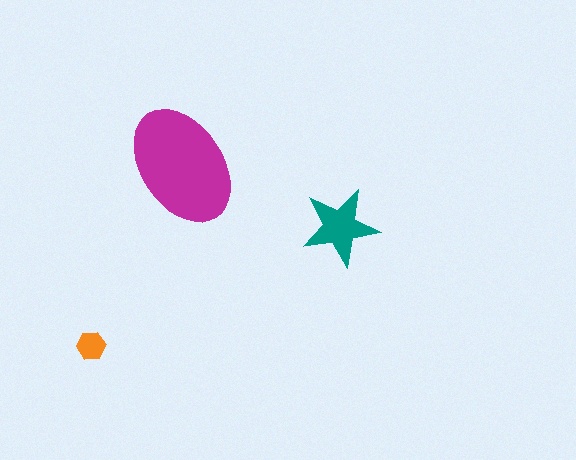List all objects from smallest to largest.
The orange hexagon, the teal star, the magenta ellipse.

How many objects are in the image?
There are 3 objects in the image.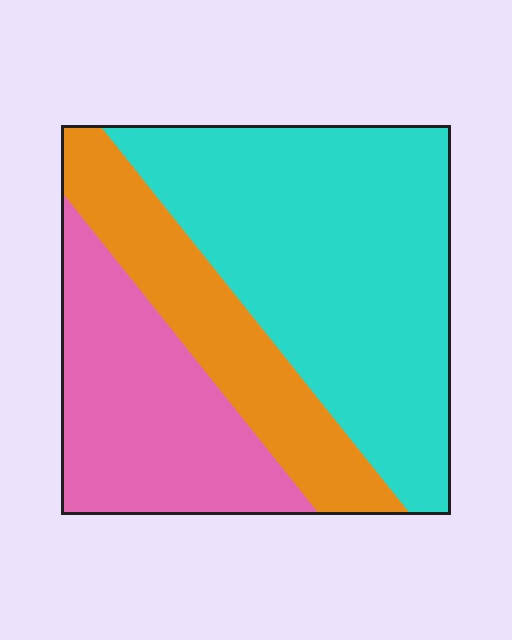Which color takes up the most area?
Cyan, at roughly 50%.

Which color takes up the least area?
Orange, at roughly 20%.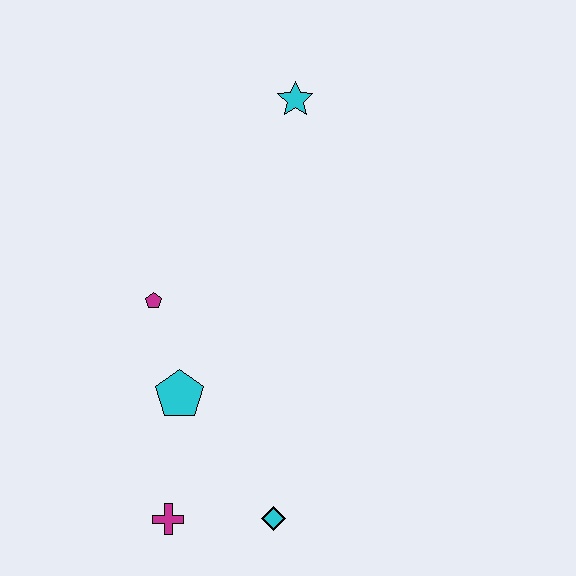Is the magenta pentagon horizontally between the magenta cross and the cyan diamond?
No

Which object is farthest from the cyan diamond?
The cyan star is farthest from the cyan diamond.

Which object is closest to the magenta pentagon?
The cyan pentagon is closest to the magenta pentagon.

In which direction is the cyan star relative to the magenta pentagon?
The cyan star is above the magenta pentagon.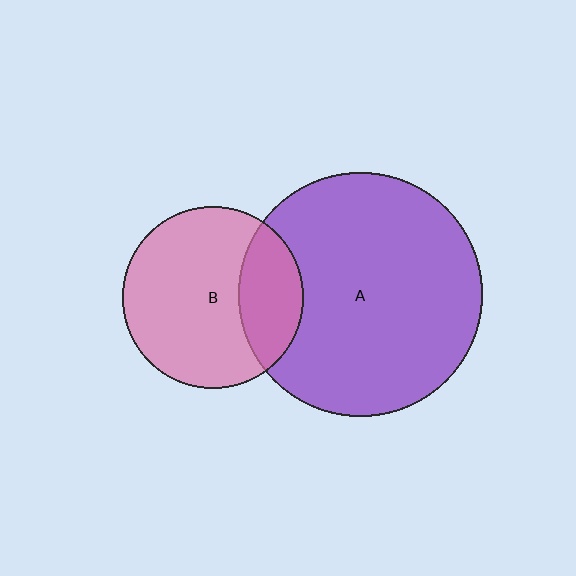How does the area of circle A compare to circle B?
Approximately 1.8 times.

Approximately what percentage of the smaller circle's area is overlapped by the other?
Approximately 25%.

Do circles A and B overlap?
Yes.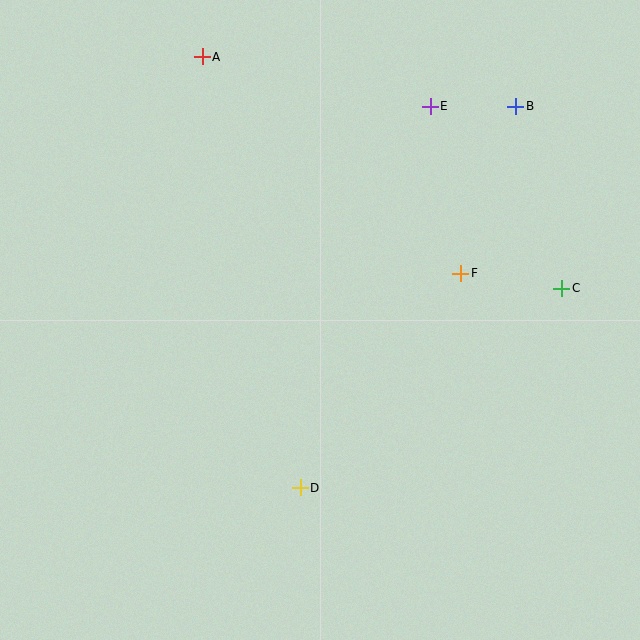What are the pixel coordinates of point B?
Point B is at (516, 106).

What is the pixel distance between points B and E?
The distance between B and E is 86 pixels.